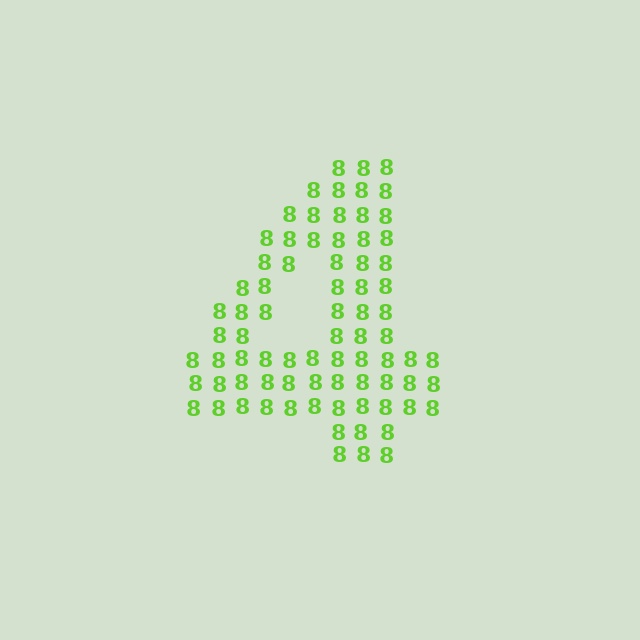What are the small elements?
The small elements are digit 8's.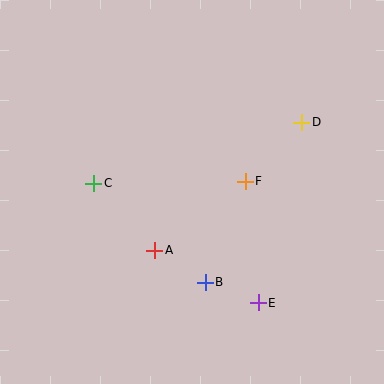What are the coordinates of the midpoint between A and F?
The midpoint between A and F is at (200, 216).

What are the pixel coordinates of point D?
Point D is at (302, 122).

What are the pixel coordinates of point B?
Point B is at (205, 282).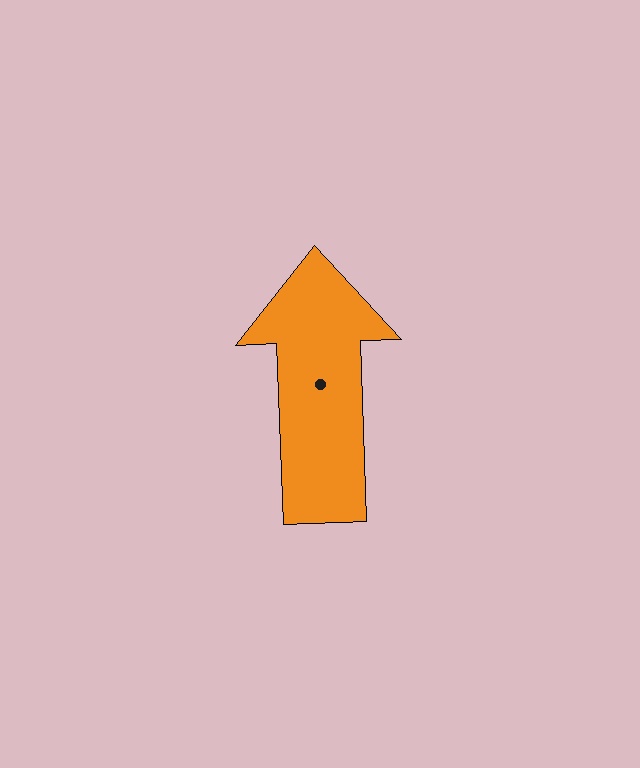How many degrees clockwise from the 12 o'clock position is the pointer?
Approximately 358 degrees.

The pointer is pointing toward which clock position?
Roughly 12 o'clock.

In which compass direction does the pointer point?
North.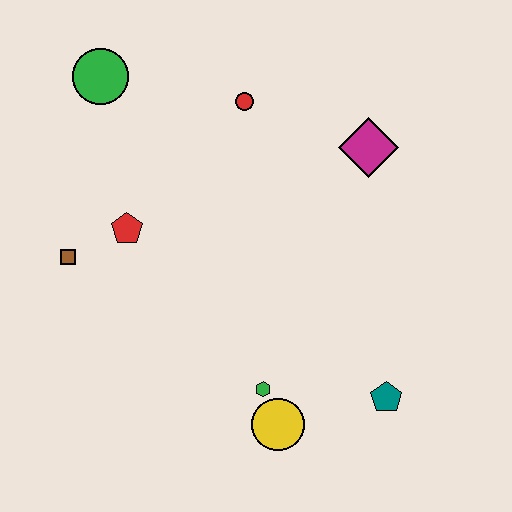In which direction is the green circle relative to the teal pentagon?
The green circle is above the teal pentagon.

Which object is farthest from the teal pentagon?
The green circle is farthest from the teal pentagon.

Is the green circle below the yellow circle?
No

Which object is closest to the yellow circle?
The green hexagon is closest to the yellow circle.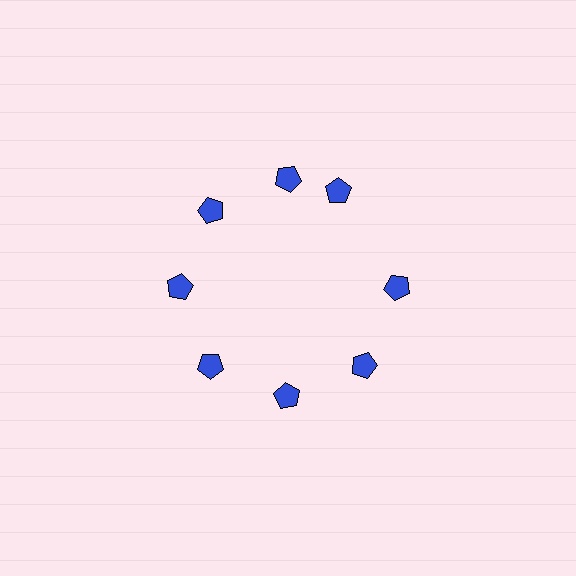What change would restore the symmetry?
The symmetry would be restored by rotating it back into even spacing with its neighbors so that all 8 pentagons sit at equal angles and equal distance from the center.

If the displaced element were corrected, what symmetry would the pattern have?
It would have 8-fold rotational symmetry — the pattern would map onto itself every 45 degrees.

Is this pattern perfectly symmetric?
No. The 8 blue pentagons are arranged in a ring, but one element near the 2 o'clock position is rotated out of alignment along the ring, breaking the 8-fold rotational symmetry.